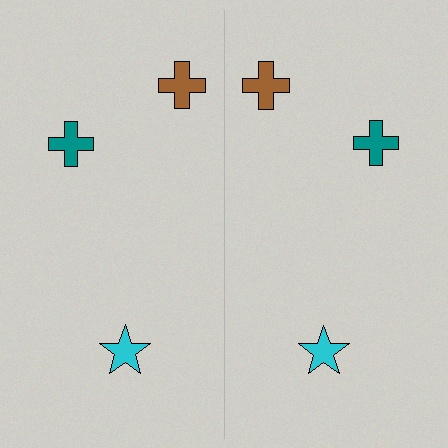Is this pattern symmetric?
Yes, this pattern has bilateral (reflection) symmetry.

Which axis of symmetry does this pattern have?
The pattern has a vertical axis of symmetry running through the center of the image.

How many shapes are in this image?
There are 6 shapes in this image.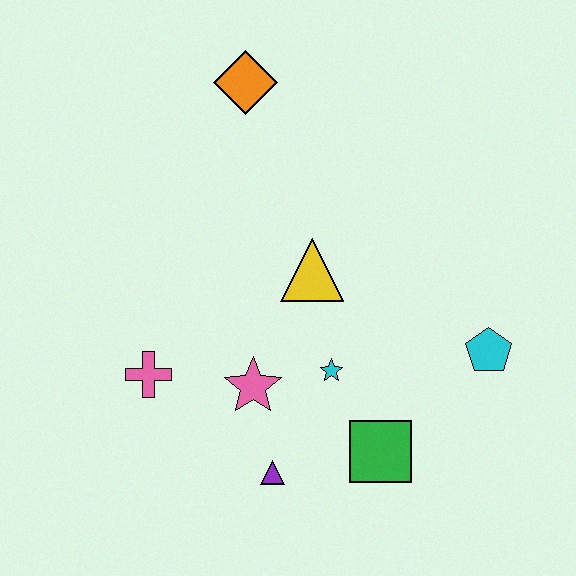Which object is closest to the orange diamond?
The yellow triangle is closest to the orange diamond.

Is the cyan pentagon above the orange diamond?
No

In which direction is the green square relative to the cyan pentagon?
The green square is to the left of the cyan pentagon.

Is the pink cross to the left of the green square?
Yes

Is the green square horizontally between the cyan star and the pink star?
No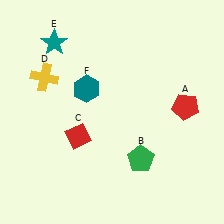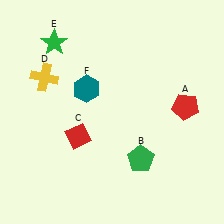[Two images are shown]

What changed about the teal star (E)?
In Image 1, E is teal. In Image 2, it changed to green.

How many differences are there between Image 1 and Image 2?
There is 1 difference between the two images.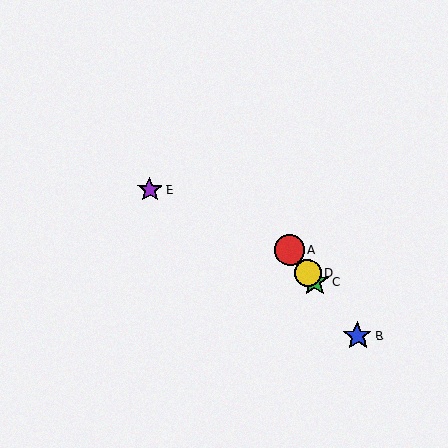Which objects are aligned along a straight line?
Objects A, B, C, D are aligned along a straight line.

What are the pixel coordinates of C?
Object C is at (314, 282).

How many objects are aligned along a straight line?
4 objects (A, B, C, D) are aligned along a straight line.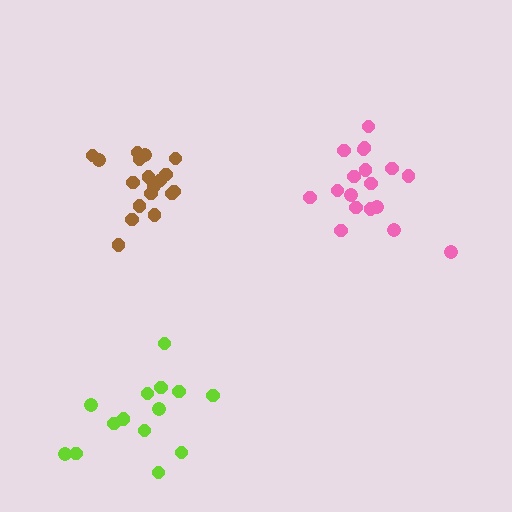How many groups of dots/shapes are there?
There are 3 groups.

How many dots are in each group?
Group 1: 14 dots, Group 2: 18 dots, Group 3: 18 dots (50 total).